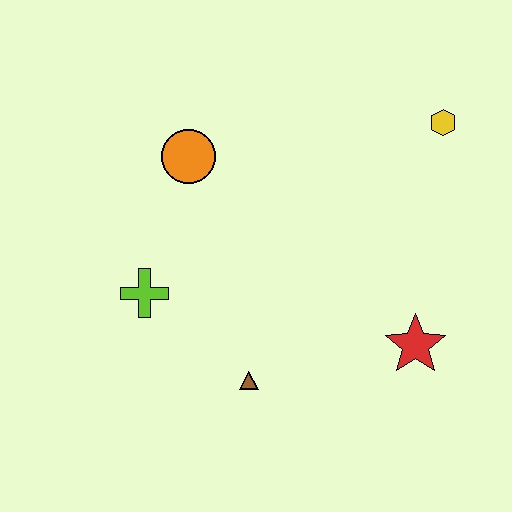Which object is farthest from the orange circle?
The red star is farthest from the orange circle.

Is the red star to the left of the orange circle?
No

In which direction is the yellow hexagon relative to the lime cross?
The yellow hexagon is to the right of the lime cross.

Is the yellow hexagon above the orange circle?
Yes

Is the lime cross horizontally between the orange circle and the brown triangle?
No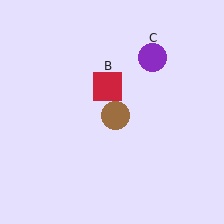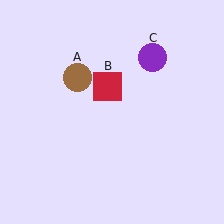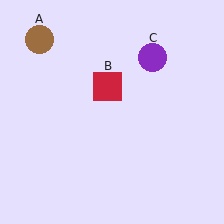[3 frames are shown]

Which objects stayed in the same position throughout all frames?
Red square (object B) and purple circle (object C) remained stationary.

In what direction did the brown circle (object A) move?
The brown circle (object A) moved up and to the left.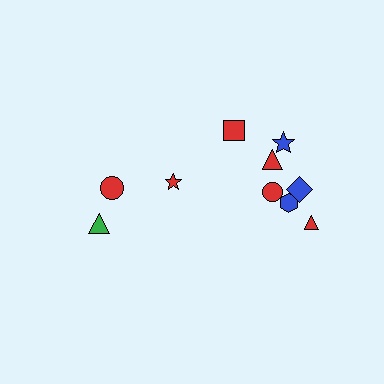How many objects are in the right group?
There are 7 objects.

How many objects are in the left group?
There are 3 objects.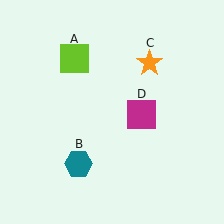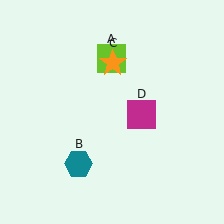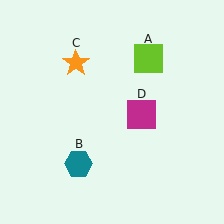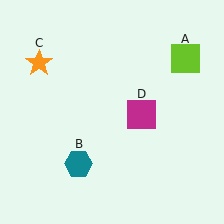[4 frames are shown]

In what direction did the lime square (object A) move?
The lime square (object A) moved right.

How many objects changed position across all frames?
2 objects changed position: lime square (object A), orange star (object C).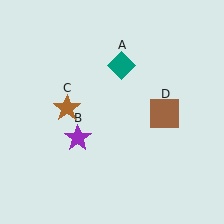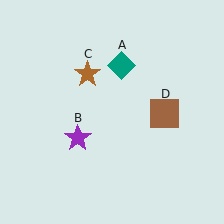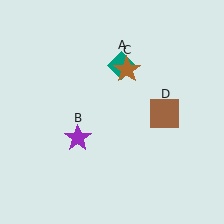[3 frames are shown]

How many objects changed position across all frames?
1 object changed position: brown star (object C).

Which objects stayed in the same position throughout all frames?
Teal diamond (object A) and purple star (object B) and brown square (object D) remained stationary.